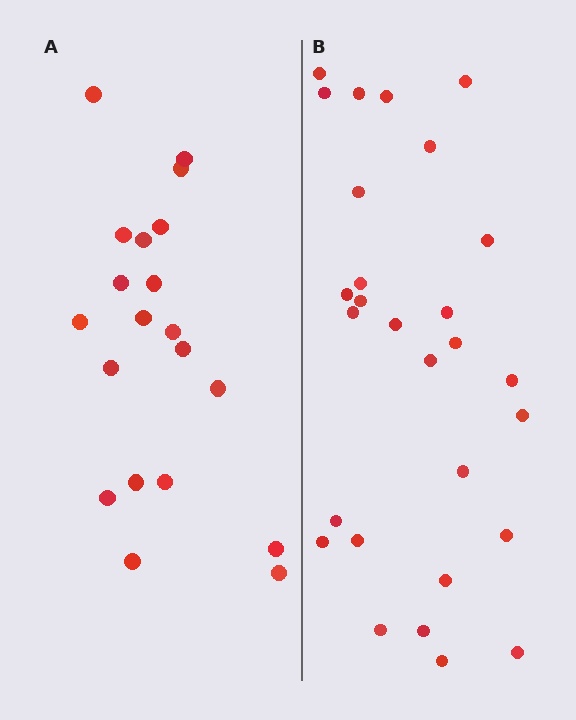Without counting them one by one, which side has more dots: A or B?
Region B (the right region) has more dots.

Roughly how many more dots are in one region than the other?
Region B has roughly 8 or so more dots than region A.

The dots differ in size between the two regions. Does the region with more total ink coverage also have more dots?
No. Region A has more total ink coverage because its dots are larger, but region B actually contains more individual dots. Total area can be misleading — the number of items is what matters here.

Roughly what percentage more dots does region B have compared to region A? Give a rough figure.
About 40% more.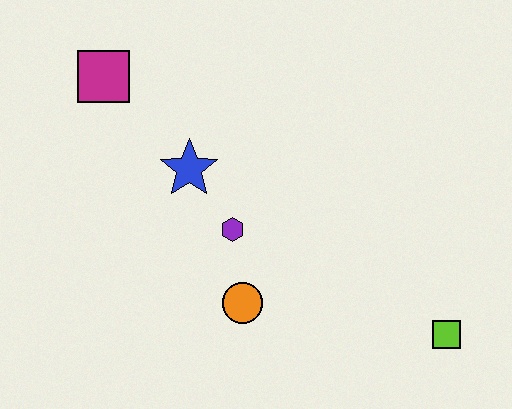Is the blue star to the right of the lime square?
No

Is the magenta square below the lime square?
No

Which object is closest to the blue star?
The purple hexagon is closest to the blue star.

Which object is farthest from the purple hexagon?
The lime square is farthest from the purple hexagon.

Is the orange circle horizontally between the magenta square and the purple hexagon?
No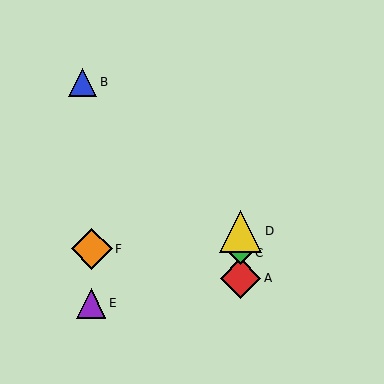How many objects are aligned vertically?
3 objects (A, C, D) are aligned vertically.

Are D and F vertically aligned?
No, D is at x≈241 and F is at x≈92.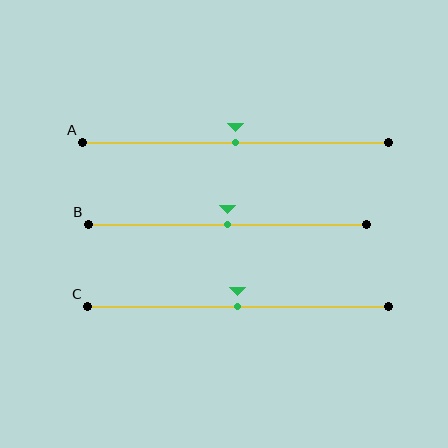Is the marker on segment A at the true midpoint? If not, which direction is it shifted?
Yes, the marker on segment A is at the true midpoint.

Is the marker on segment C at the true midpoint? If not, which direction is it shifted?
Yes, the marker on segment C is at the true midpoint.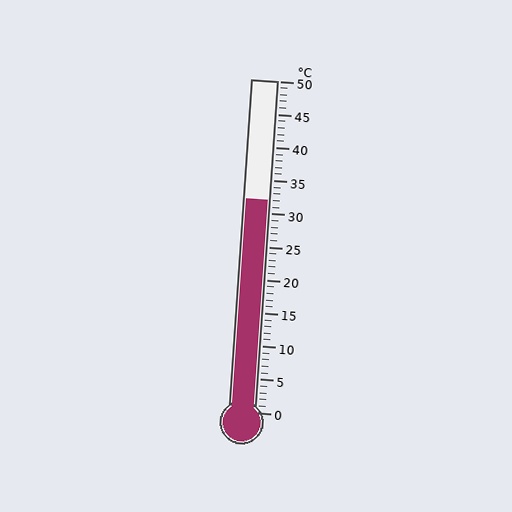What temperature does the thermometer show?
The thermometer shows approximately 32°C.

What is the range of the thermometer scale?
The thermometer scale ranges from 0°C to 50°C.